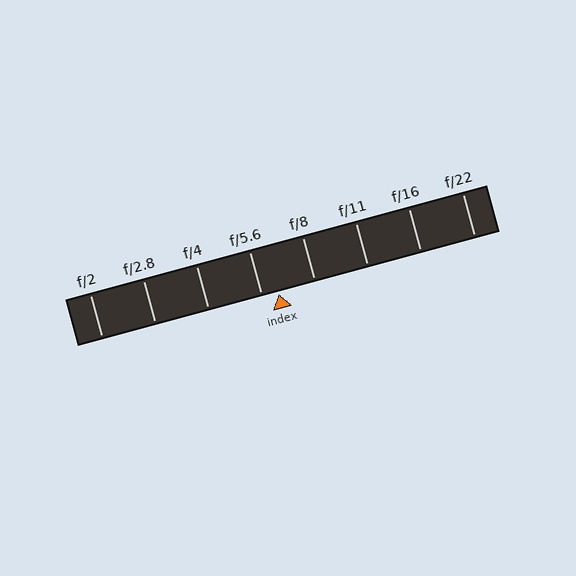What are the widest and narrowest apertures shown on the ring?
The widest aperture shown is f/2 and the narrowest is f/22.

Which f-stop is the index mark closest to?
The index mark is closest to f/5.6.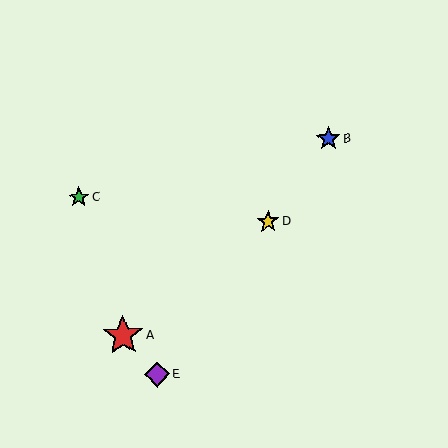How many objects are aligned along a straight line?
3 objects (B, D, E) are aligned along a straight line.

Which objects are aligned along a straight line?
Objects B, D, E are aligned along a straight line.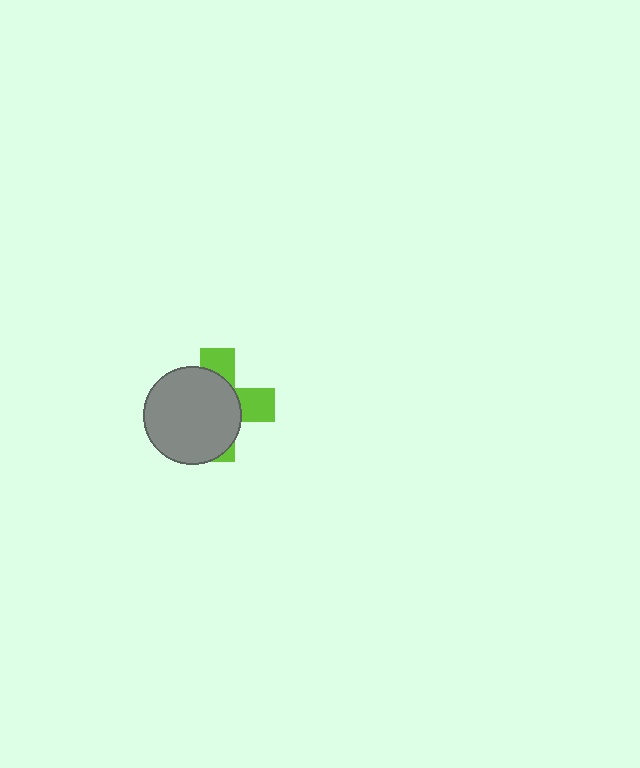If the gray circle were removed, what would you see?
You would see the complete lime cross.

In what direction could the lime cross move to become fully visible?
The lime cross could move toward the upper-right. That would shift it out from behind the gray circle entirely.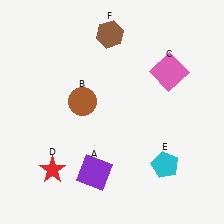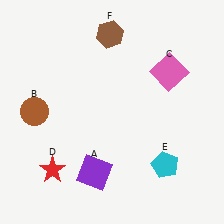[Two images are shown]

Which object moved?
The brown circle (B) moved left.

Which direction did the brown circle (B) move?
The brown circle (B) moved left.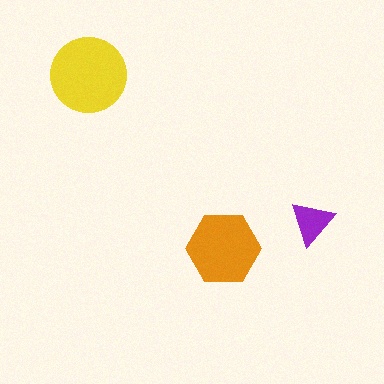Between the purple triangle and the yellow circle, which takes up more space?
The yellow circle.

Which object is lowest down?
The orange hexagon is bottommost.